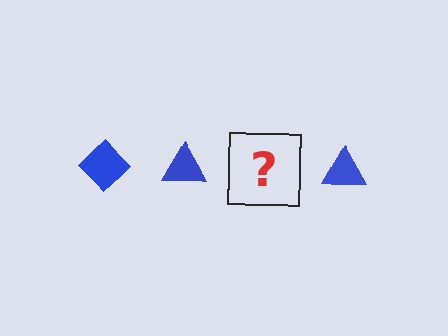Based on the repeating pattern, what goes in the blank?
The blank should be a blue diamond.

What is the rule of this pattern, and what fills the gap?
The rule is that the pattern cycles through diamond, triangle shapes in blue. The gap should be filled with a blue diamond.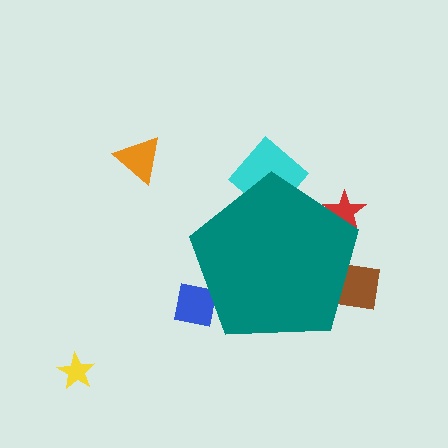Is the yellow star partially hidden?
No, the yellow star is fully visible.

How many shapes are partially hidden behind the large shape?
4 shapes are partially hidden.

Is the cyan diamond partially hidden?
Yes, the cyan diamond is partially hidden behind the teal pentagon.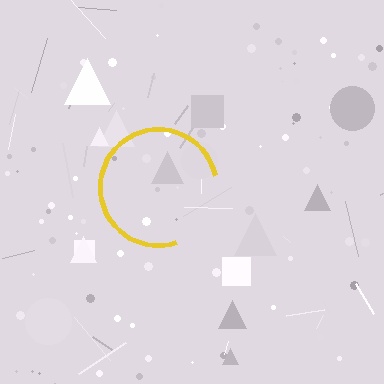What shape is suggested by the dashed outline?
The dashed outline suggests a circle.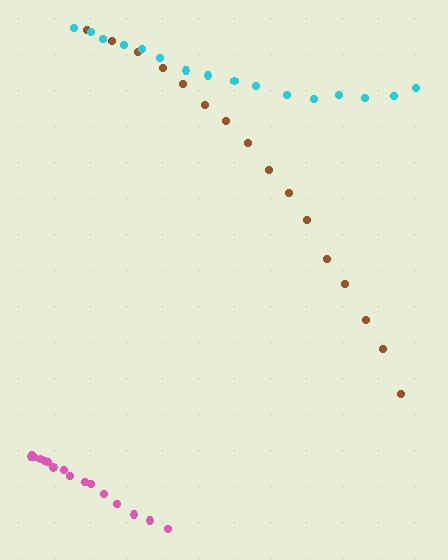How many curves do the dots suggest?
There are 3 distinct paths.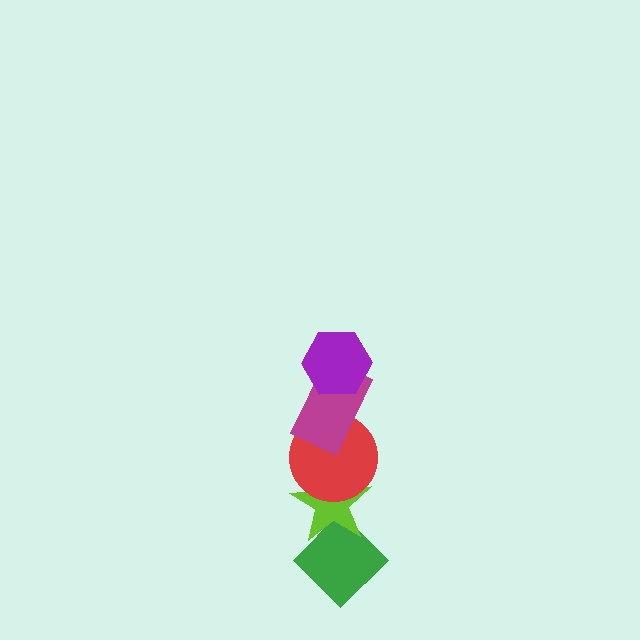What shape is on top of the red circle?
The magenta rectangle is on top of the red circle.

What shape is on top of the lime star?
The red circle is on top of the lime star.